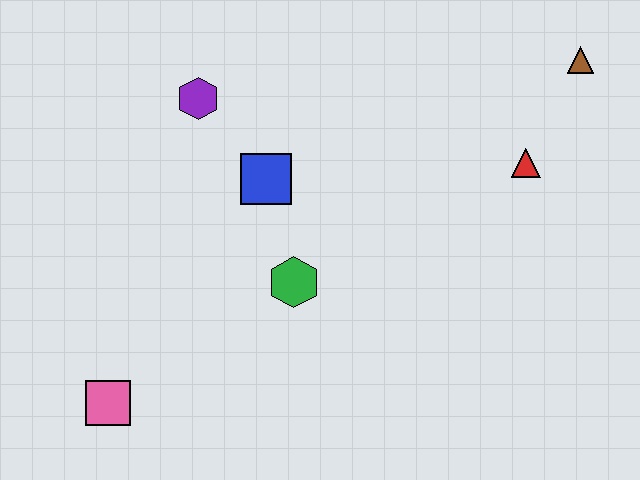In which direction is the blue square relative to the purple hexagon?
The blue square is below the purple hexagon.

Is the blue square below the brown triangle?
Yes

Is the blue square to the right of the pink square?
Yes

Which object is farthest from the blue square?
The brown triangle is farthest from the blue square.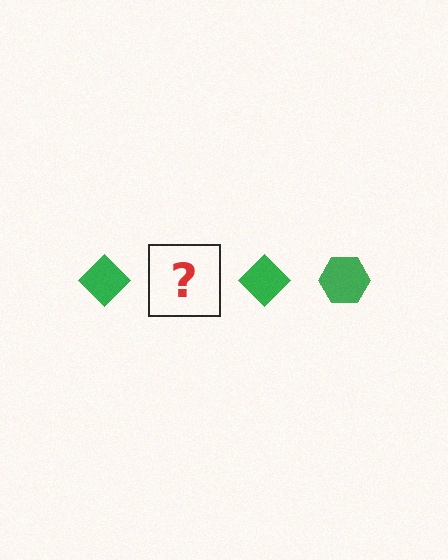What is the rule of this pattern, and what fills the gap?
The rule is that the pattern cycles through diamond, hexagon shapes in green. The gap should be filled with a green hexagon.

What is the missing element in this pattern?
The missing element is a green hexagon.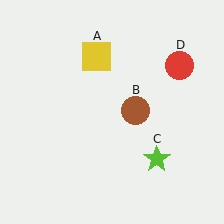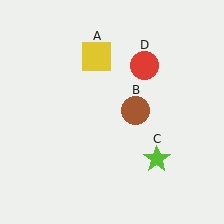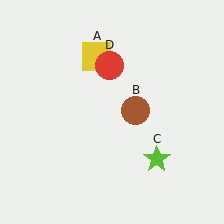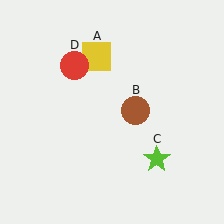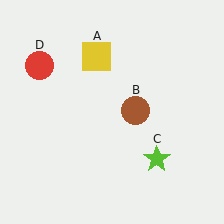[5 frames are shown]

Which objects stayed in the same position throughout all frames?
Yellow square (object A) and brown circle (object B) and lime star (object C) remained stationary.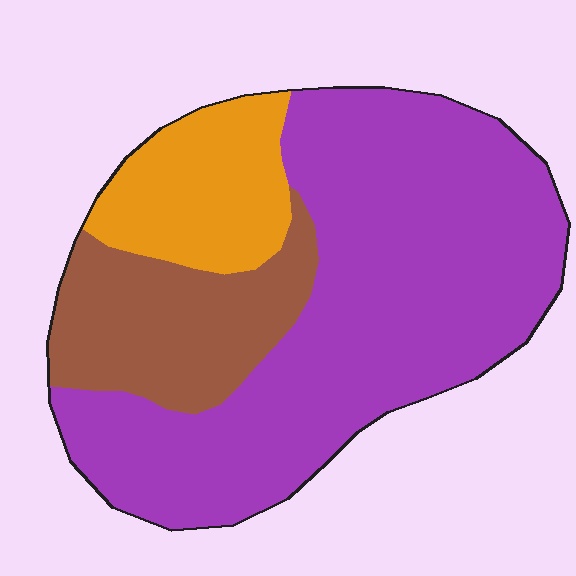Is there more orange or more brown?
Brown.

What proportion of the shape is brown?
Brown takes up about one fifth (1/5) of the shape.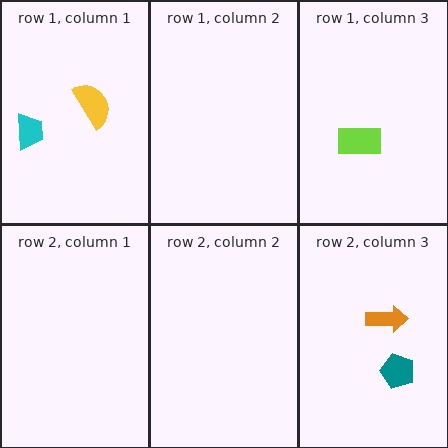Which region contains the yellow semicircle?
The row 1, column 1 region.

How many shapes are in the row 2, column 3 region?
2.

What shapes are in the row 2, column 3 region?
The teal pentagon, the orange arrow.